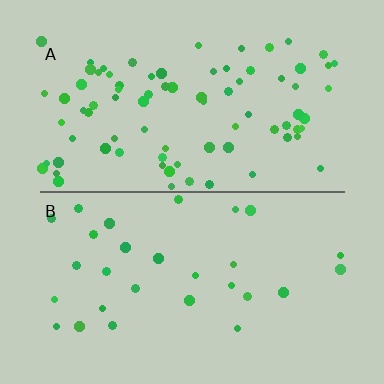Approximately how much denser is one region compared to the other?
Approximately 2.9× — region A over region B.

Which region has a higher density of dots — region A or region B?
A (the top).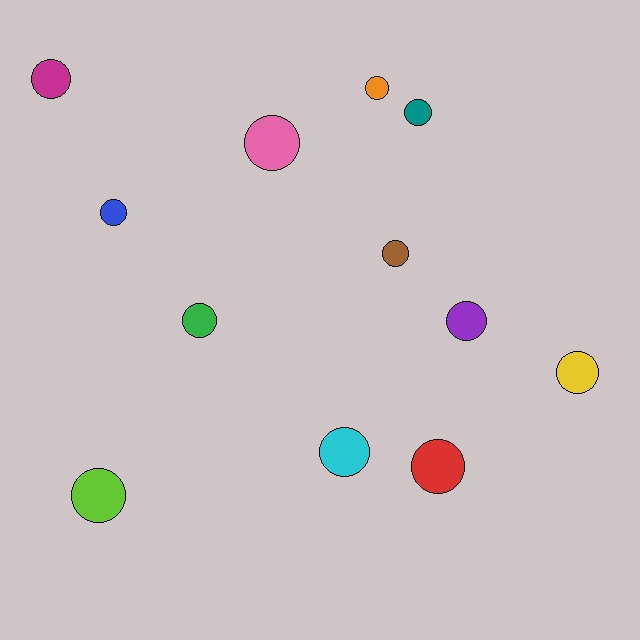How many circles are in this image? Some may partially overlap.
There are 12 circles.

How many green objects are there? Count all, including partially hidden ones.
There is 1 green object.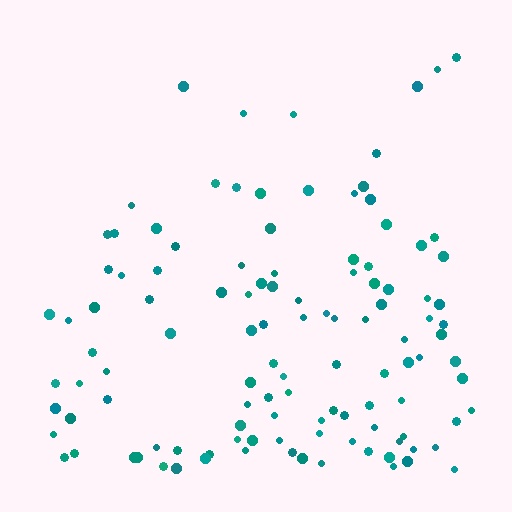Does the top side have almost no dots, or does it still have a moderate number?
Still a moderate number, just noticeably fewer than the bottom.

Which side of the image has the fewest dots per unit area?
The top.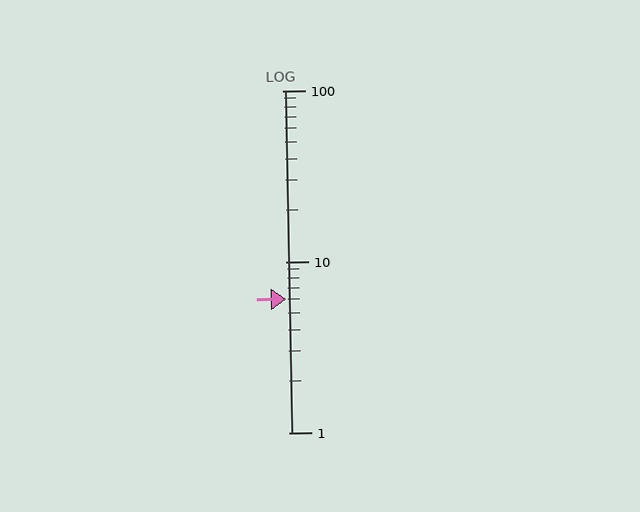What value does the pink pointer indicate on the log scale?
The pointer indicates approximately 6.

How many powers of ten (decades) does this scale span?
The scale spans 2 decades, from 1 to 100.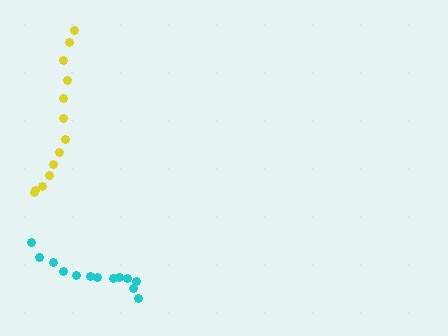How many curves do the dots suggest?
There are 2 distinct paths.